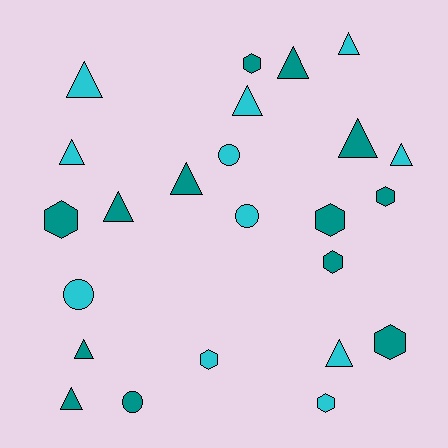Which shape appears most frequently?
Triangle, with 12 objects.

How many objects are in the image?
There are 24 objects.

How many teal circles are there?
There is 1 teal circle.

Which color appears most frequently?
Teal, with 13 objects.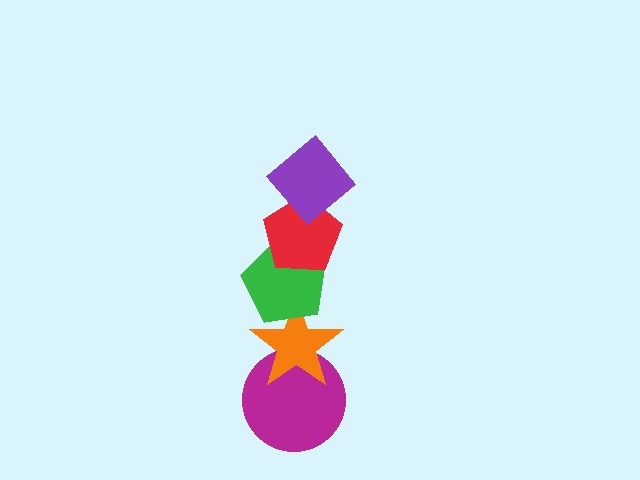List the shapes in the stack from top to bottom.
From top to bottom: the purple diamond, the red pentagon, the green pentagon, the orange star, the magenta circle.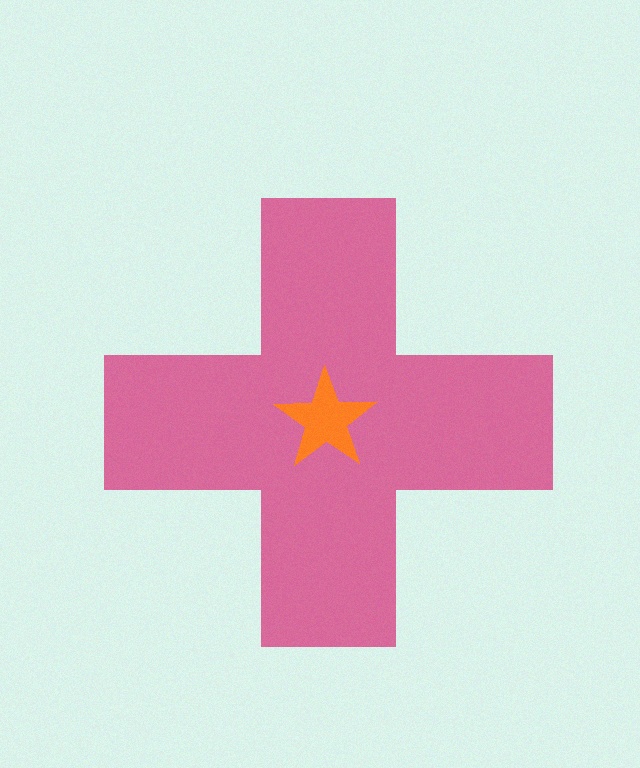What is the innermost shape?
The orange star.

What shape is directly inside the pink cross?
The orange star.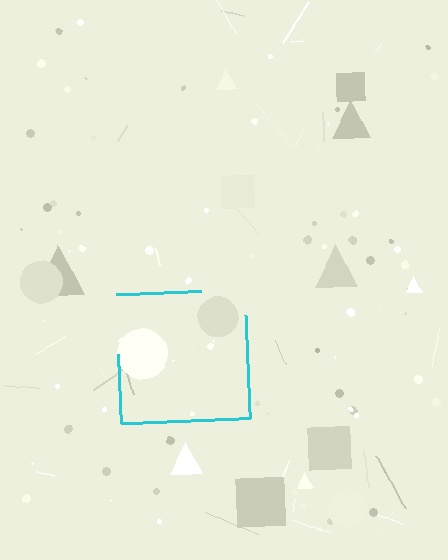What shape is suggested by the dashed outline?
The dashed outline suggests a square.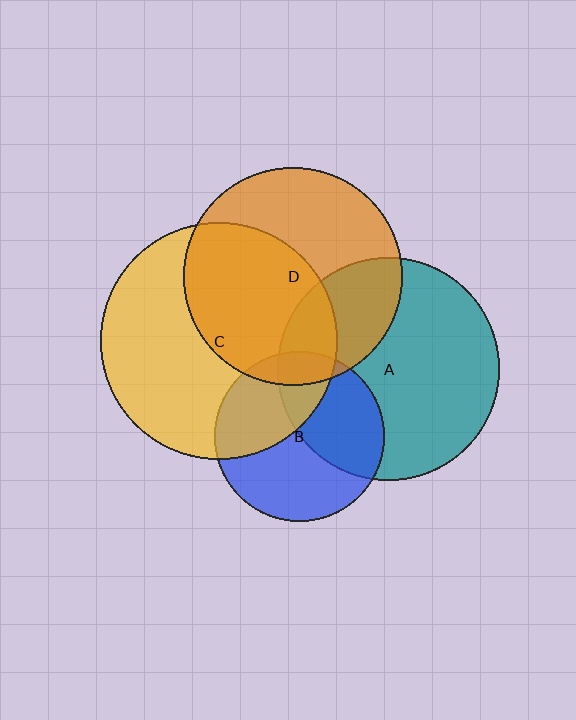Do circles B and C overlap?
Yes.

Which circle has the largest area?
Circle C (yellow).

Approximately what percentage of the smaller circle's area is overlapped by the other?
Approximately 40%.